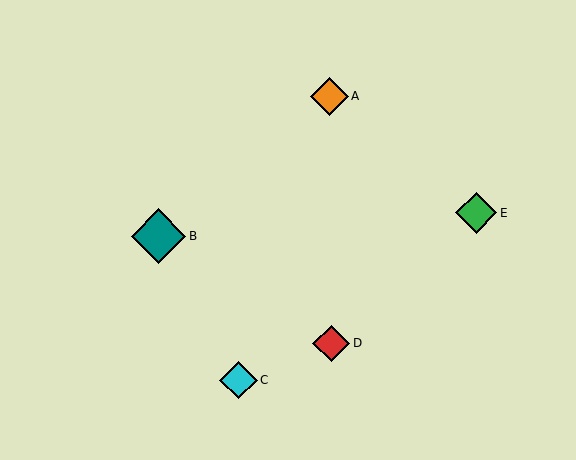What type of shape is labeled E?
Shape E is a green diamond.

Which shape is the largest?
The teal diamond (labeled B) is the largest.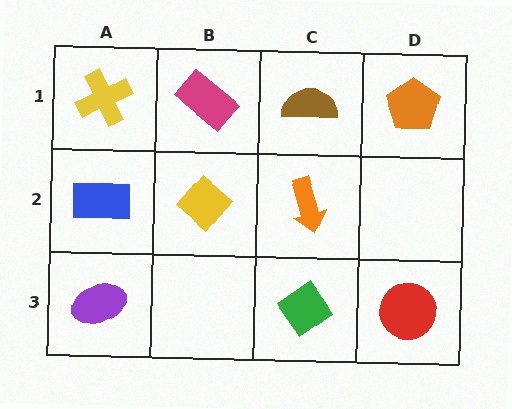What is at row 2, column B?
A yellow diamond.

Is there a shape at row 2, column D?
No, that cell is empty.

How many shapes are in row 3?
3 shapes.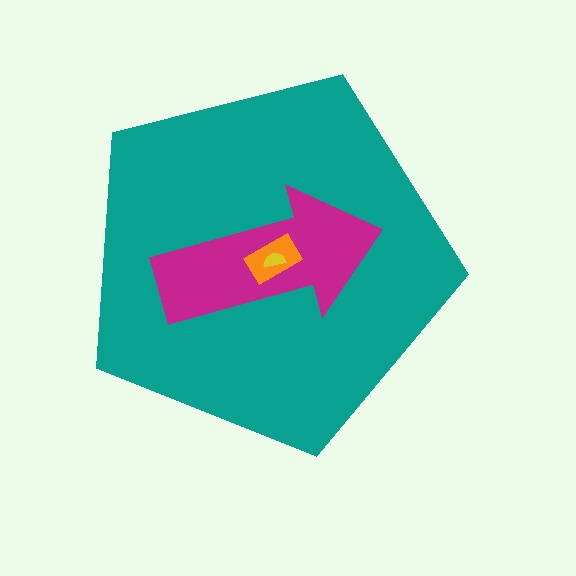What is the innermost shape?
The yellow semicircle.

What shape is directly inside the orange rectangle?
The yellow semicircle.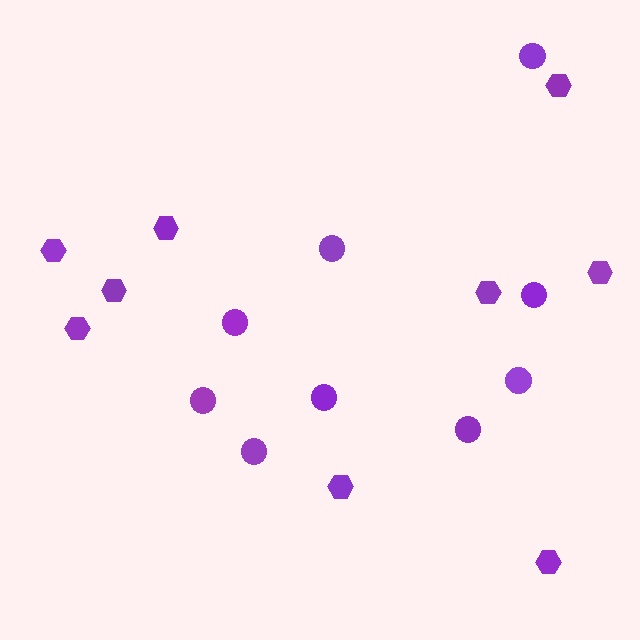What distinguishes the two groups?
There are 2 groups: one group of circles (9) and one group of hexagons (9).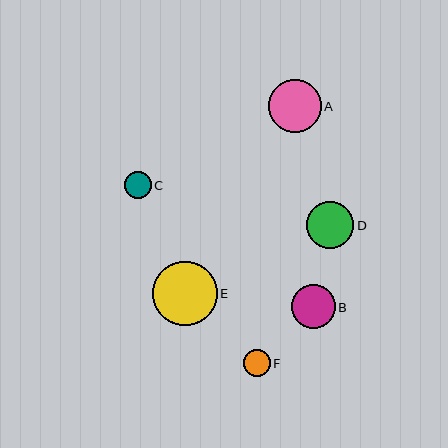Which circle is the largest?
Circle E is the largest with a size of approximately 64 pixels.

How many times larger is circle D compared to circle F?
Circle D is approximately 1.7 times the size of circle F.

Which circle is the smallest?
Circle C is the smallest with a size of approximately 27 pixels.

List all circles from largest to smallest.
From largest to smallest: E, A, D, B, F, C.